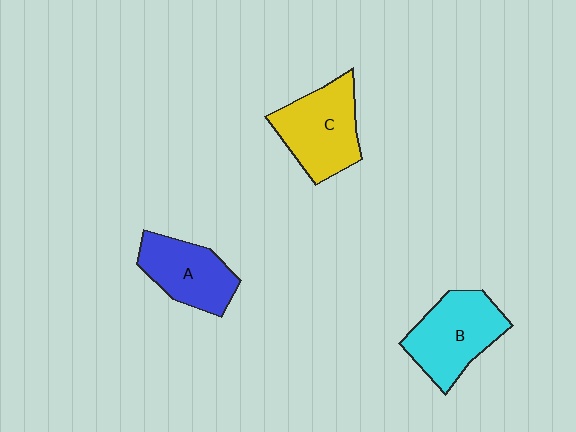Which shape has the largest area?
Shape C (yellow).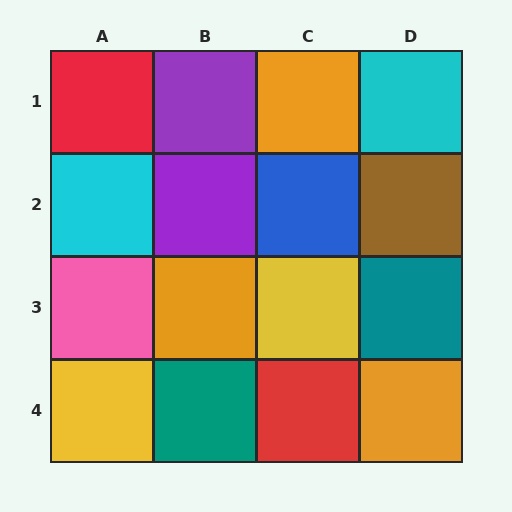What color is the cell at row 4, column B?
Teal.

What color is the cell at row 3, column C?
Yellow.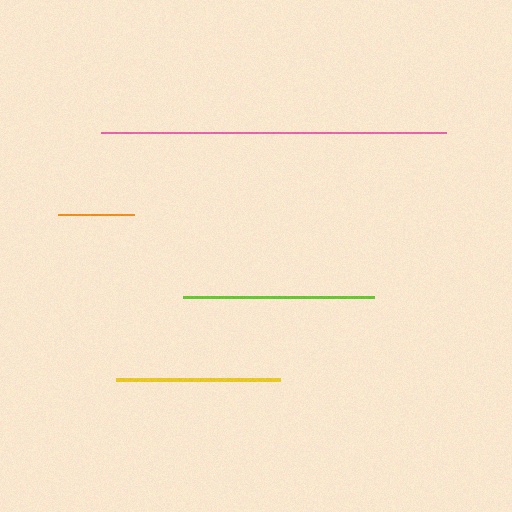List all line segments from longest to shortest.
From longest to shortest: pink, lime, yellow, orange.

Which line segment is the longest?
The pink line is the longest at approximately 345 pixels.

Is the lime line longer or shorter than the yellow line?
The lime line is longer than the yellow line.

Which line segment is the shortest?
The orange line is the shortest at approximately 76 pixels.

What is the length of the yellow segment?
The yellow segment is approximately 164 pixels long.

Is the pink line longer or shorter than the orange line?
The pink line is longer than the orange line.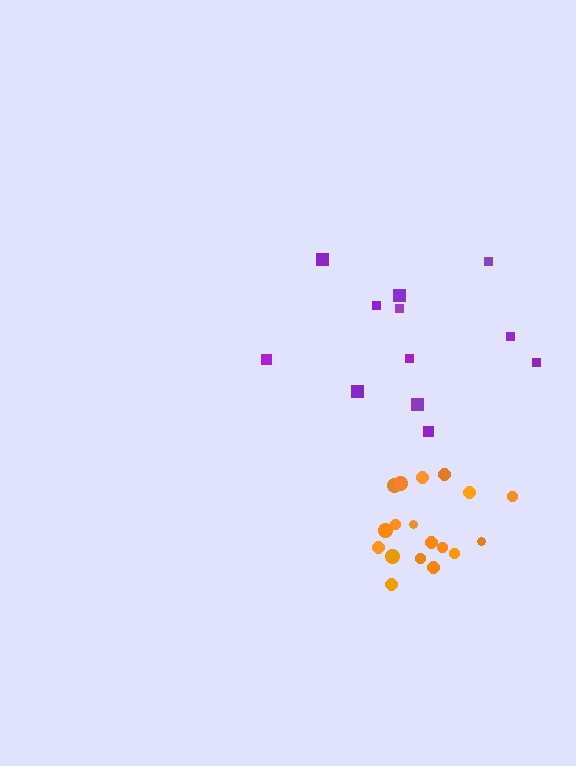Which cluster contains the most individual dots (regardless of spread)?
Orange (18).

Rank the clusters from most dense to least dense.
orange, purple.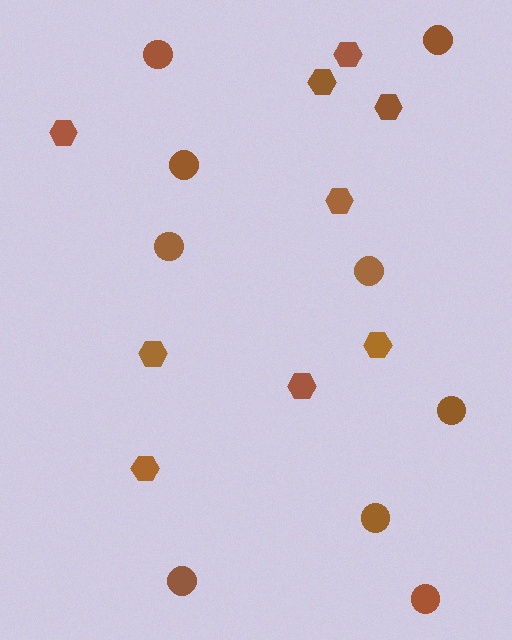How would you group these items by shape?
There are 2 groups: one group of hexagons (9) and one group of circles (9).